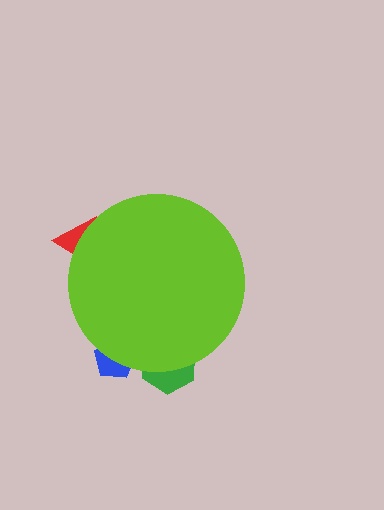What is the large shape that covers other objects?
A lime circle.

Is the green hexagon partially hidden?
Yes, the green hexagon is partially hidden behind the lime circle.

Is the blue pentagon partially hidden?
Yes, the blue pentagon is partially hidden behind the lime circle.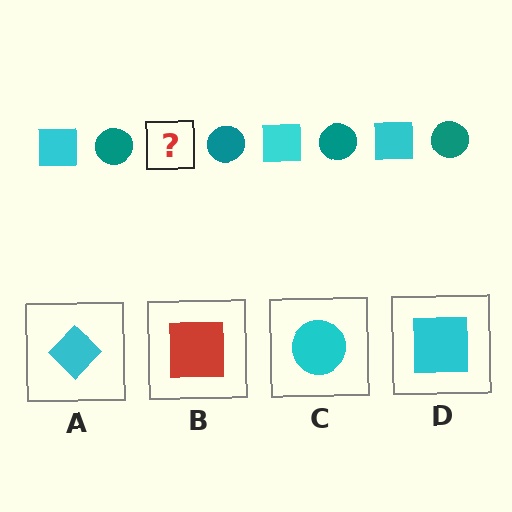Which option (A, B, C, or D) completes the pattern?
D.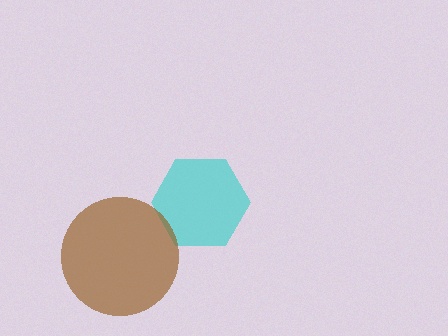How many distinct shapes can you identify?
There are 2 distinct shapes: a cyan hexagon, a brown circle.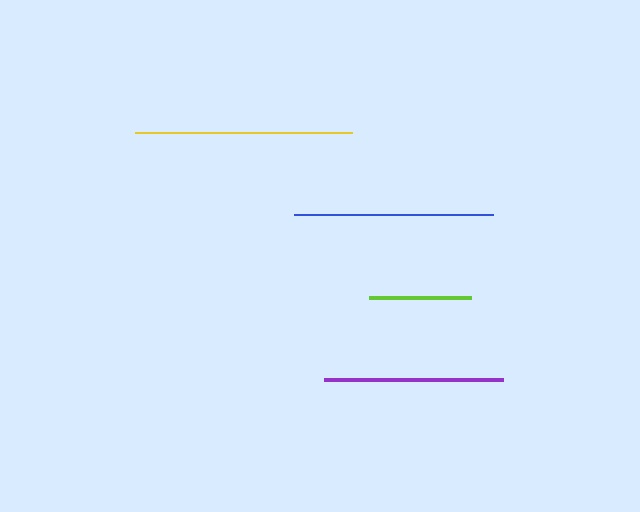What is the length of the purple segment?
The purple segment is approximately 178 pixels long.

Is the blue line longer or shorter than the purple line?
The blue line is longer than the purple line.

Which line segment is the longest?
The yellow line is the longest at approximately 216 pixels.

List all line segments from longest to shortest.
From longest to shortest: yellow, blue, purple, lime.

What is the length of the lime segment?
The lime segment is approximately 103 pixels long.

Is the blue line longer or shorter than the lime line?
The blue line is longer than the lime line.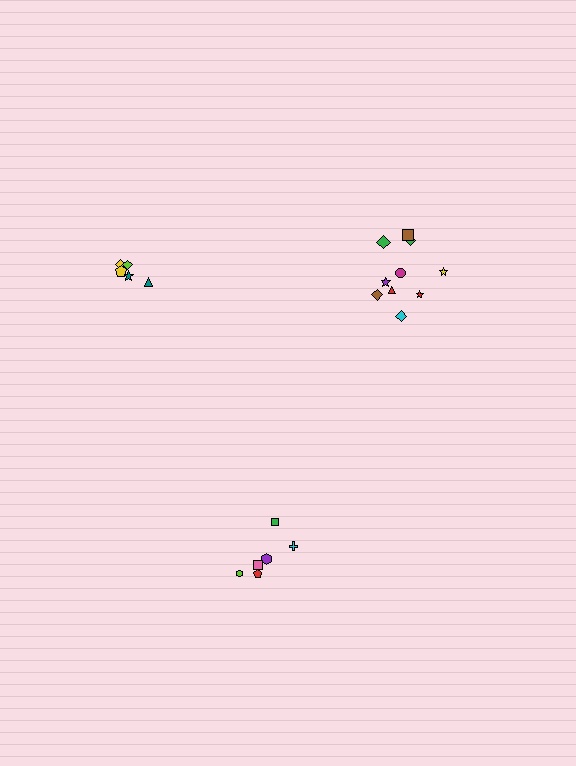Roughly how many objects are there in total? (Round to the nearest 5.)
Roughly 20 objects in total.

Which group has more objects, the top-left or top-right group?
The top-right group.